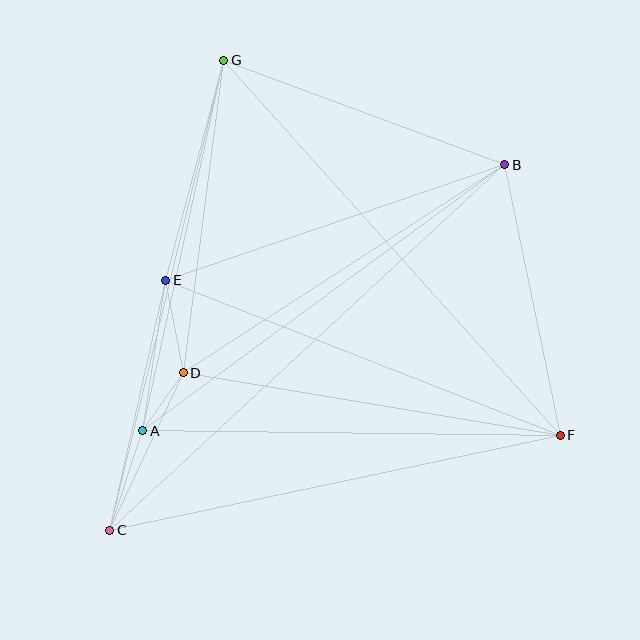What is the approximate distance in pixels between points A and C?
The distance between A and C is approximately 105 pixels.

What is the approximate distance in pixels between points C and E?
The distance between C and E is approximately 256 pixels.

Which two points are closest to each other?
Points A and D are closest to each other.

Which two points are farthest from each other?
Points B and C are farthest from each other.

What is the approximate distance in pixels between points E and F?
The distance between E and F is approximately 424 pixels.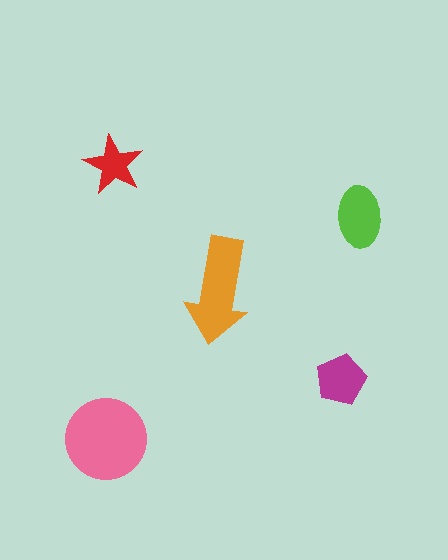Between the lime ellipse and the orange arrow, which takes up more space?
The orange arrow.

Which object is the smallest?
The red star.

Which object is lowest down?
The pink circle is bottommost.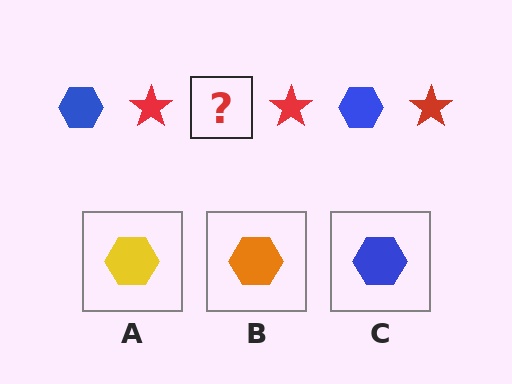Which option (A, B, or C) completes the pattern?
C.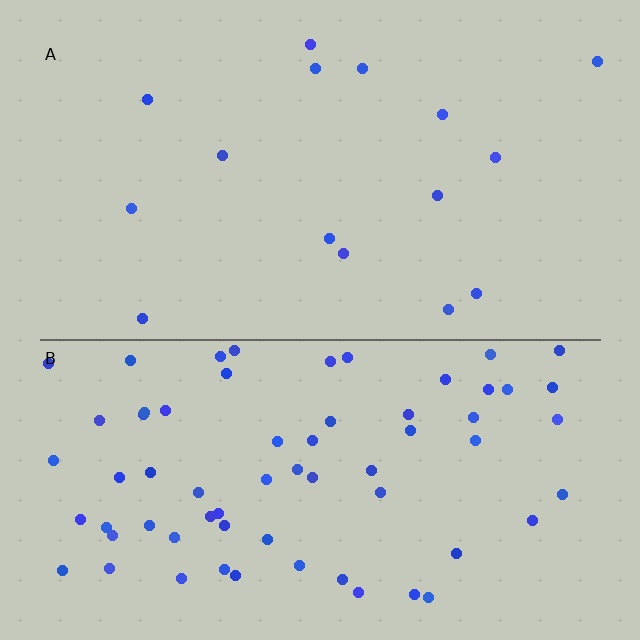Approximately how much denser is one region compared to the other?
Approximately 4.3× — region B over region A.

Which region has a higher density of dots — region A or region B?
B (the bottom).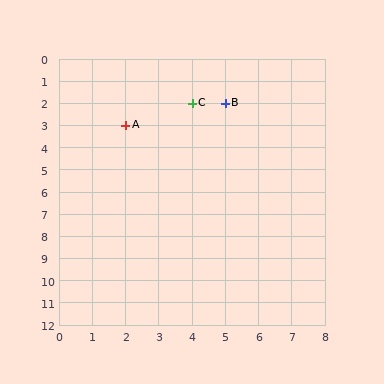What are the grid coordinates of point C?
Point C is at grid coordinates (4, 2).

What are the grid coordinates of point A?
Point A is at grid coordinates (2, 3).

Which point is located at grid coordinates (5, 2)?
Point B is at (5, 2).